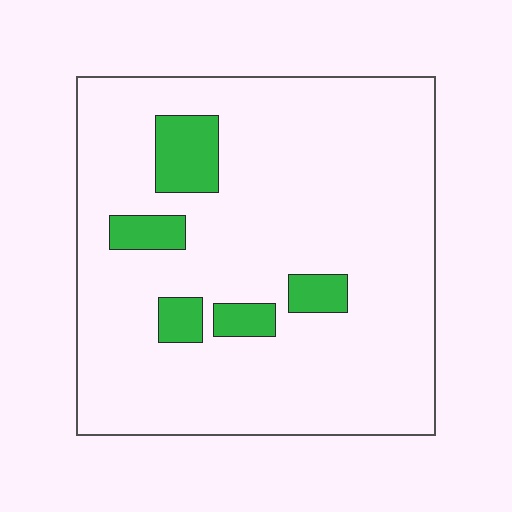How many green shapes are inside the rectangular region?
5.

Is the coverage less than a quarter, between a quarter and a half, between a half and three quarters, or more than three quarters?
Less than a quarter.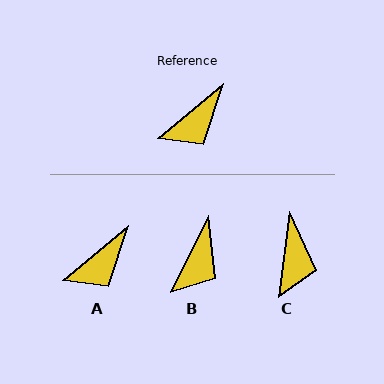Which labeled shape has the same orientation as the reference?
A.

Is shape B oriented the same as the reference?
No, it is off by about 24 degrees.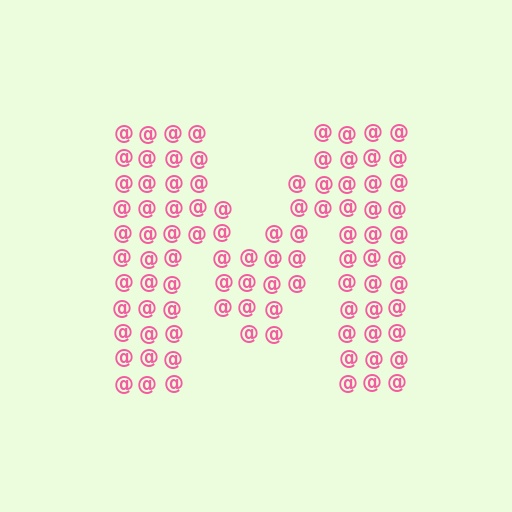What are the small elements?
The small elements are at signs.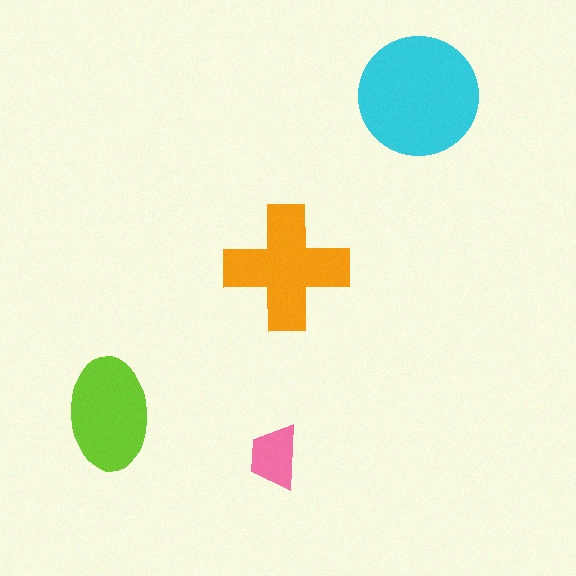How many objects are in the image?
There are 4 objects in the image.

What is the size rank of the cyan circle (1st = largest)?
1st.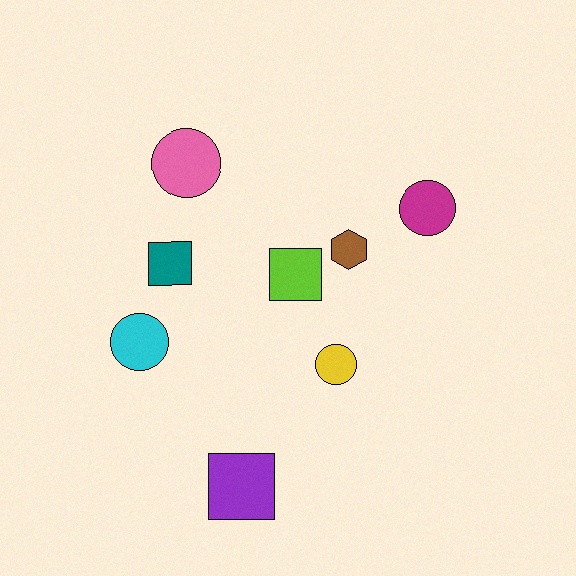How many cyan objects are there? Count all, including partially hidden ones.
There is 1 cyan object.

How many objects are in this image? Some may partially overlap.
There are 8 objects.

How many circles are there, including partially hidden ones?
There are 4 circles.